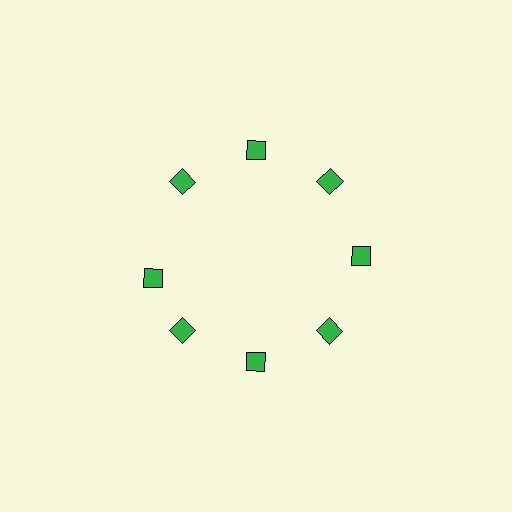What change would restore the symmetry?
The symmetry would be restored by rotating it back into even spacing with its neighbors so that all 8 diamonds sit at equal angles and equal distance from the center.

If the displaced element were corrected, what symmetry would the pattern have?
It would have 8-fold rotational symmetry — the pattern would map onto itself every 45 degrees.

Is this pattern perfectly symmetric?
No. The 8 green diamonds are arranged in a ring, but one element near the 9 o'clock position is rotated out of alignment along the ring, breaking the 8-fold rotational symmetry.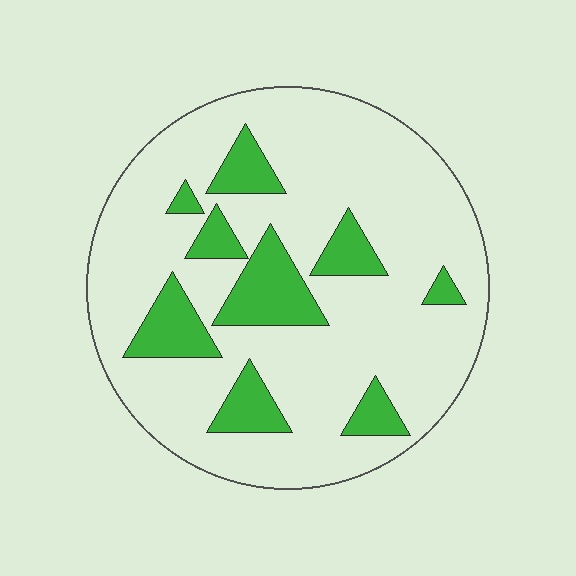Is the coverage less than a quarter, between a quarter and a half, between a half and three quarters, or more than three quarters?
Less than a quarter.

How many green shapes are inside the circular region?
9.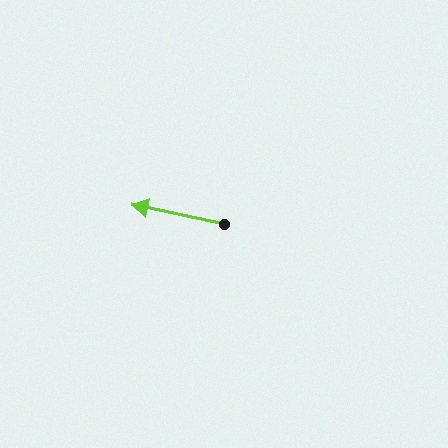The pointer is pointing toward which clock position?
Roughly 9 o'clock.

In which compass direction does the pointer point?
West.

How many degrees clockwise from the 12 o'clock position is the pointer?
Approximately 282 degrees.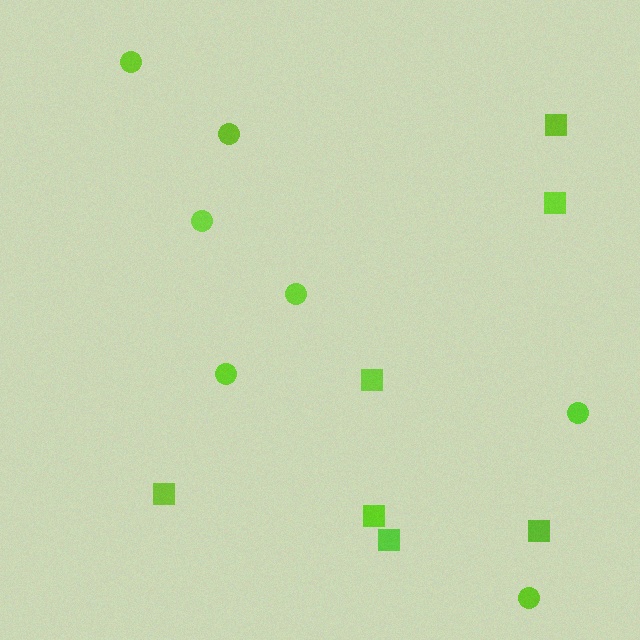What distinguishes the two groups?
There are 2 groups: one group of circles (7) and one group of squares (7).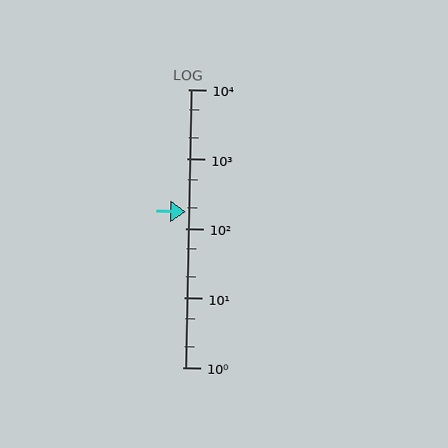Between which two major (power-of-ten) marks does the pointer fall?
The pointer is between 100 and 1000.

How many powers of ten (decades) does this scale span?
The scale spans 4 decades, from 1 to 10000.